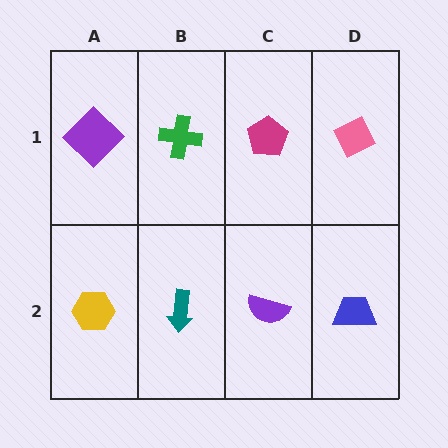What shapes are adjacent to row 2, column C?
A magenta pentagon (row 1, column C), a teal arrow (row 2, column B), a blue trapezoid (row 2, column D).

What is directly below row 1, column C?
A purple semicircle.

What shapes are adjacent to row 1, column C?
A purple semicircle (row 2, column C), a green cross (row 1, column B), a pink diamond (row 1, column D).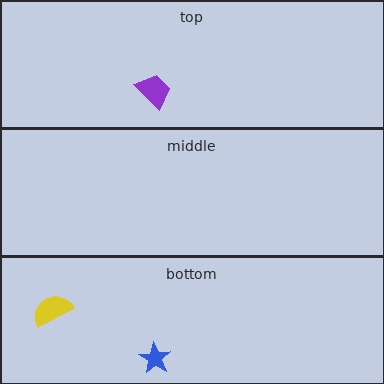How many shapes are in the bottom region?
2.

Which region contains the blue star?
The bottom region.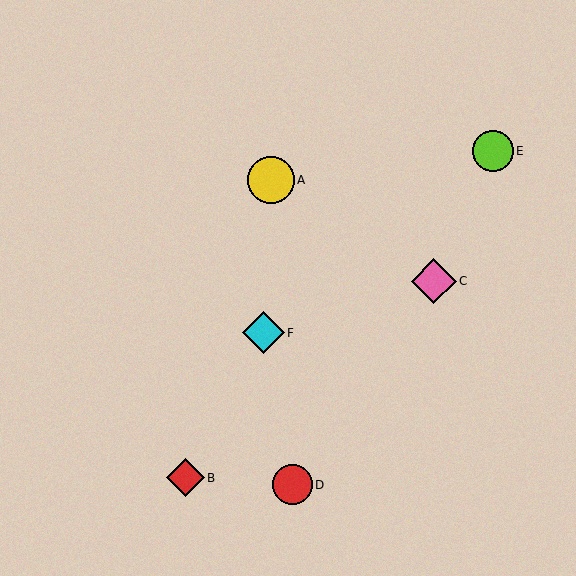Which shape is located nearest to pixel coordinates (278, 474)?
The red circle (labeled D) at (292, 485) is nearest to that location.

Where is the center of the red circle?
The center of the red circle is at (292, 485).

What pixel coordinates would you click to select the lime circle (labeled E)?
Click at (493, 151) to select the lime circle E.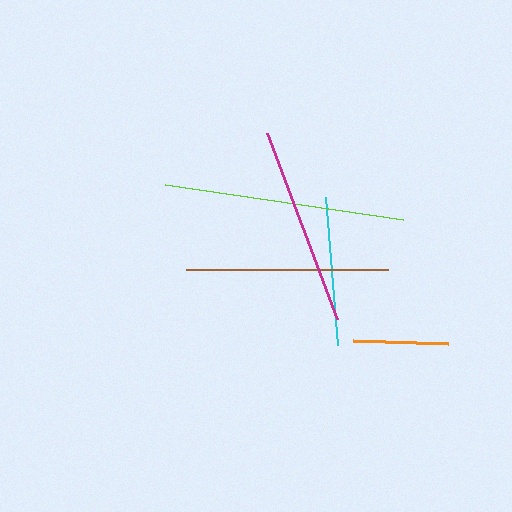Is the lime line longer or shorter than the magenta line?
The lime line is longer than the magenta line.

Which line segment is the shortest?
The orange line is the shortest at approximately 95 pixels.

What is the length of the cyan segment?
The cyan segment is approximately 149 pixels long.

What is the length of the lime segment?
The lime segment is approximately 240 pixels long.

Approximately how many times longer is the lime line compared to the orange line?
The lime line is approximately 2.5 times the length of the orange line.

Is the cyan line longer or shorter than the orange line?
The cyan line is longer than the orange line.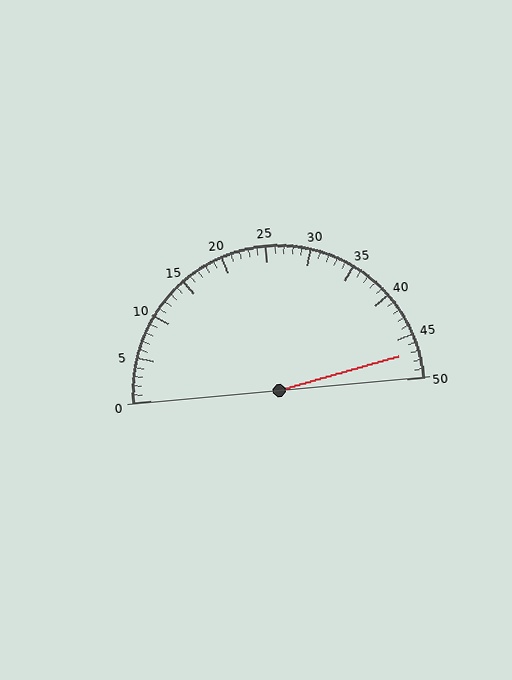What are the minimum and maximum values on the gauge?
The gauge ranges from 0 to 50.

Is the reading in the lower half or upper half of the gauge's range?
The reading is in the upper half of the range (0 to 50).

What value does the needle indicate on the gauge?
The needle indicates approximately 47.